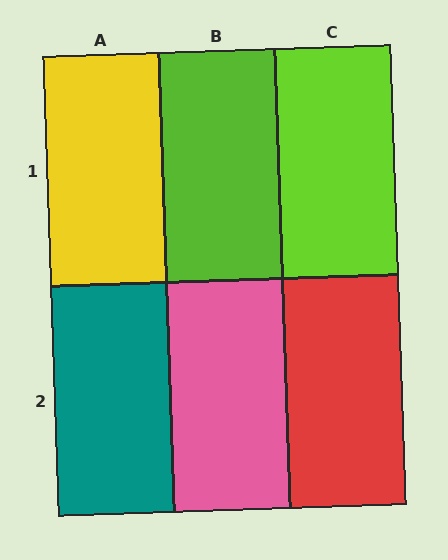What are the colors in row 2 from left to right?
Teal, pink, red.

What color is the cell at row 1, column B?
Lime.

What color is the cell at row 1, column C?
Lime.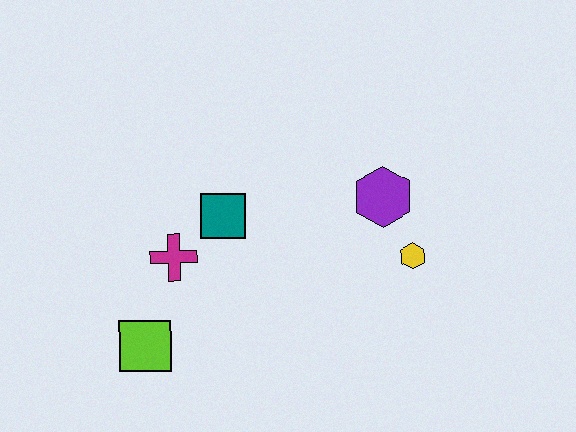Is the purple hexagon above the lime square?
Yes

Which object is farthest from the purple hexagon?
The lime square is farthest from the purple hexagon.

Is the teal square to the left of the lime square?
No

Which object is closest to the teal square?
The magenta cross is closest to the teal square.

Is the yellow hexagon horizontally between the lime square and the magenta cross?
No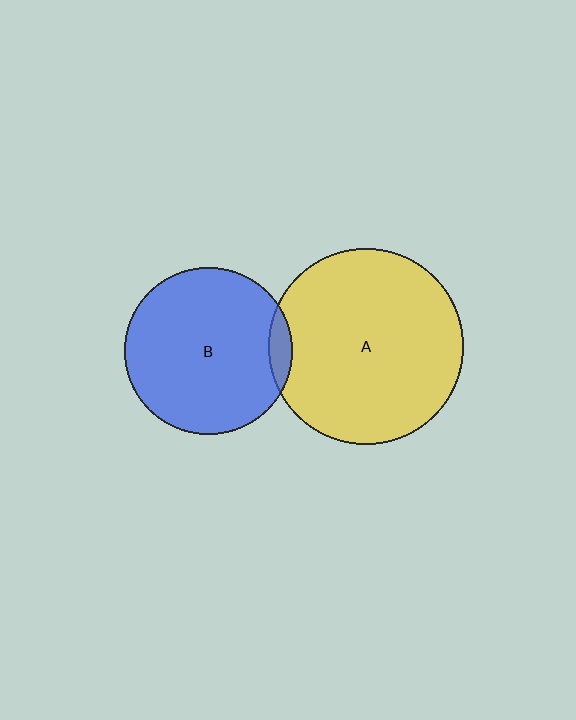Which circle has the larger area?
Circle A (yellow).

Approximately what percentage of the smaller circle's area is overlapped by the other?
Approximately 5%.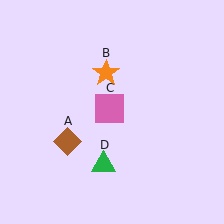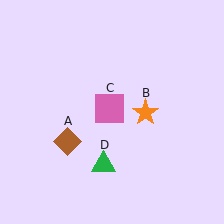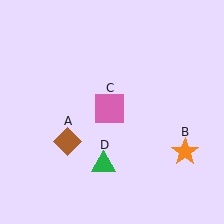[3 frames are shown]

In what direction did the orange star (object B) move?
The orange star (object B) moved down and to the right.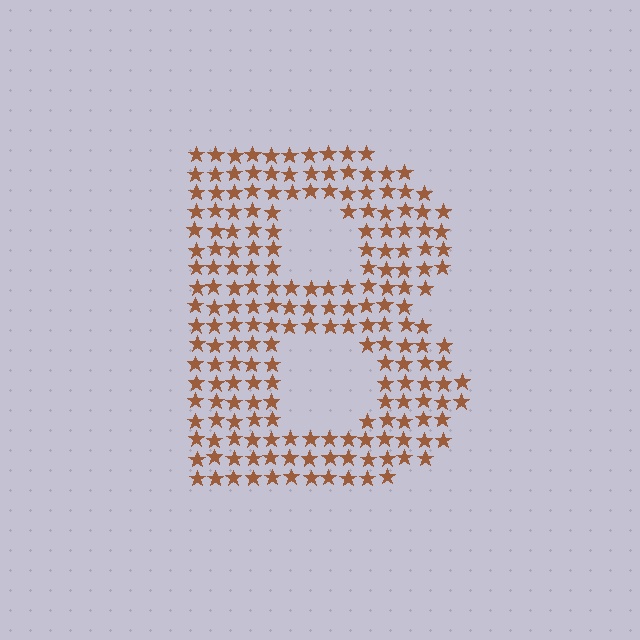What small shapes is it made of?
It is made of small stars.